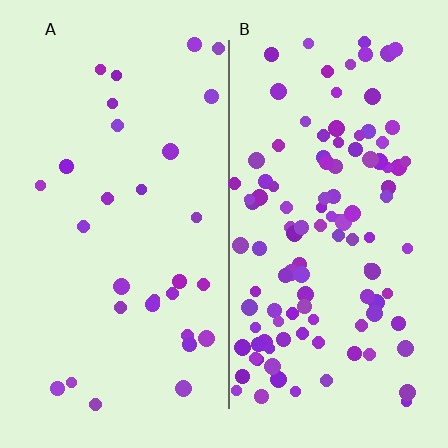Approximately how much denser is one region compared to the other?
Approximately 3.8× — region B over region A.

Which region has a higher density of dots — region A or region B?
B (the right).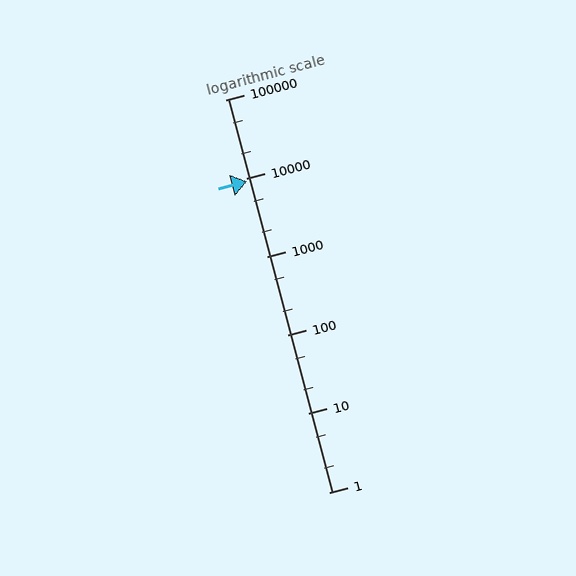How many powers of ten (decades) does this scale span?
The scale spans 5 decades, from 1 to 100000.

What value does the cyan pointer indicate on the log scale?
The pointer indicates approximately 9100.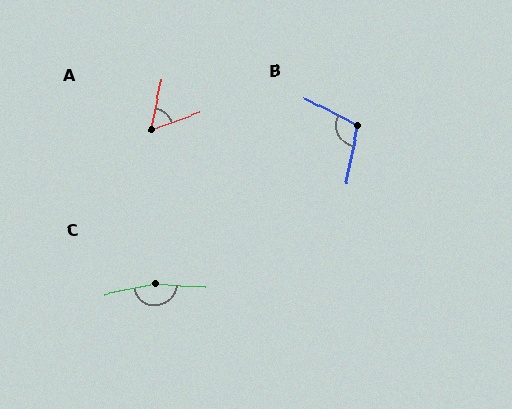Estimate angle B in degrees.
Approximately 106 degrees.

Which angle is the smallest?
A, at approximately 58 degrees.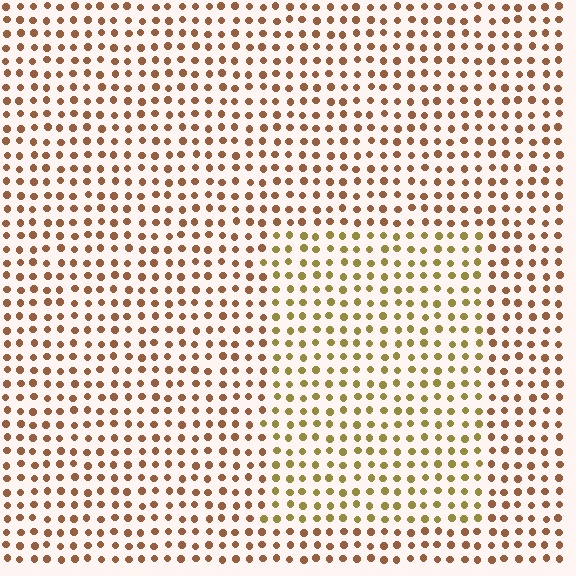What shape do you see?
I see a rectangle.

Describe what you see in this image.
The image is filled with small brown elements in a uniform arrangement. A rectangle-shaped region is visible where the elements are tinted to a slightly different hue, forming a subtle color boundary.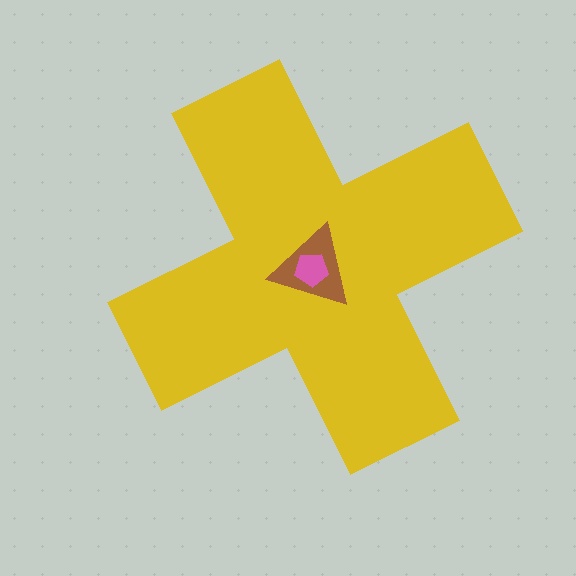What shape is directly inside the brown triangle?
The pink pentagon.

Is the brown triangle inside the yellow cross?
Yes.